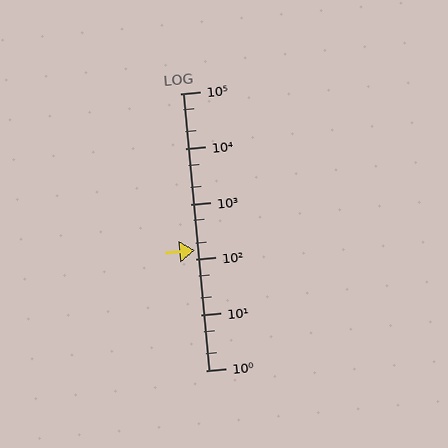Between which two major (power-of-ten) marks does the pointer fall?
The pointer is between 100 and 1000.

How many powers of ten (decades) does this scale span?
The scale spans 5 decades, from 1 to 100000.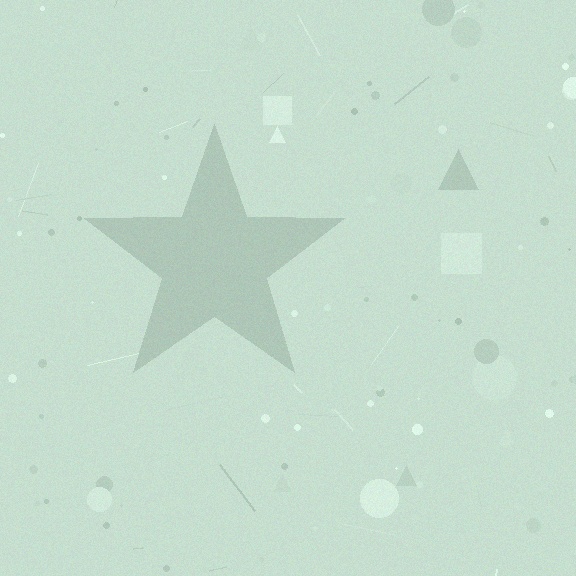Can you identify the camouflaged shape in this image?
The camouflaged shape is a star.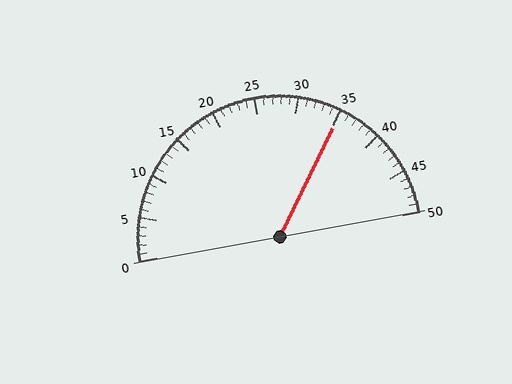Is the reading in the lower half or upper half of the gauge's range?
The reading is in the upper half of the range (0 to 50).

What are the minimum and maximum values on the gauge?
The gauge ranges from 0 to 50.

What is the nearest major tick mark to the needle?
The nearest major tick mark is 35.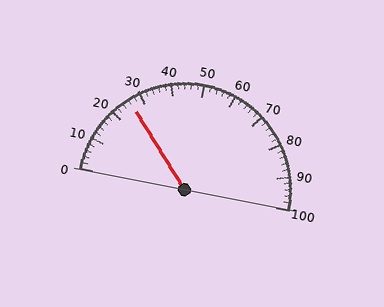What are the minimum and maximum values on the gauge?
The gauge ranges from 0 to 100.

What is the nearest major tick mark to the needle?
The nearest major tick mark is 30.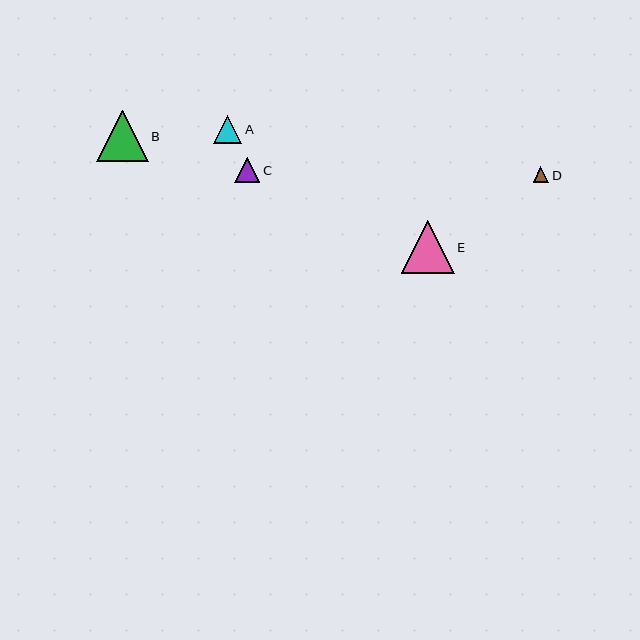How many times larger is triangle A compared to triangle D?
Triangle A is approximately 1.8 times the size of triangle D.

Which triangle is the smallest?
Triangle D is the smallest with a size of approximately 16 pixels.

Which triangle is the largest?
Triangle E is the largest with a size of approximately 53 pixels.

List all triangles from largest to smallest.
From largest to smallest: E, B, A, C, D.